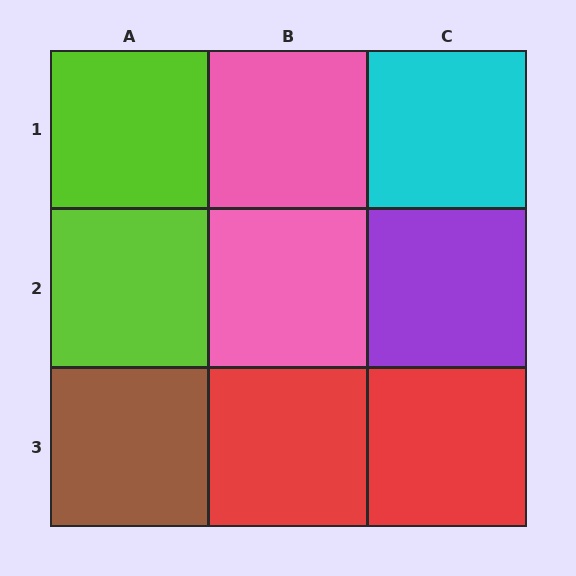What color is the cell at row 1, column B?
Pink.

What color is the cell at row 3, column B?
Red.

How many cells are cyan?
1 cell is cyan.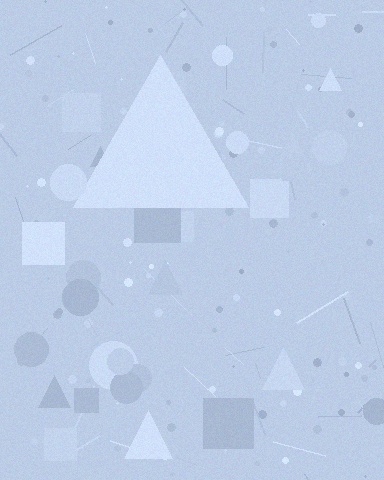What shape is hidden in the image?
A triangle is hidden in the image.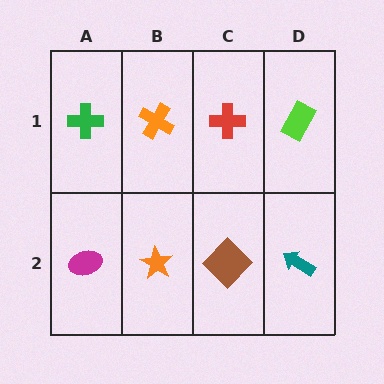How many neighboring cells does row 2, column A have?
2.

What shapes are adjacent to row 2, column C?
A red cross (row 1, column C), an orange star (row 2, column B), a teal arrow (row 2, column D).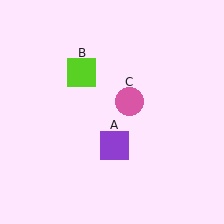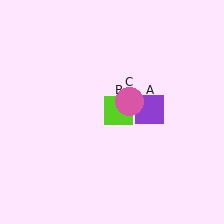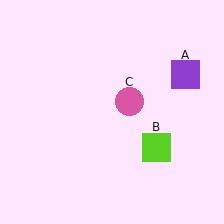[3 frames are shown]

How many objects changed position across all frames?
2 objects changed position: purple square (object A), lime square (object B).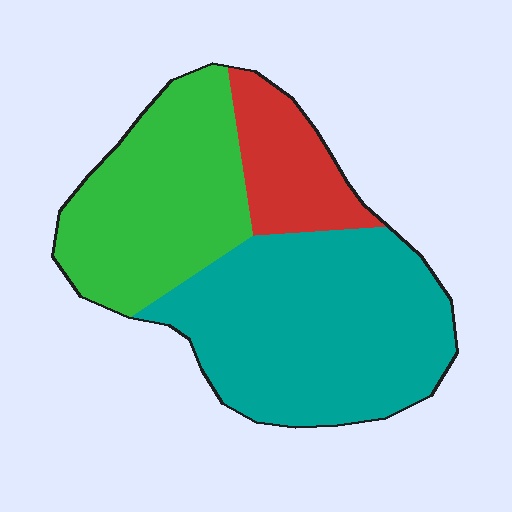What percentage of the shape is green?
Green takes up about one third (1/3) of the shape.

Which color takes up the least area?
Red, at roughly 15%.